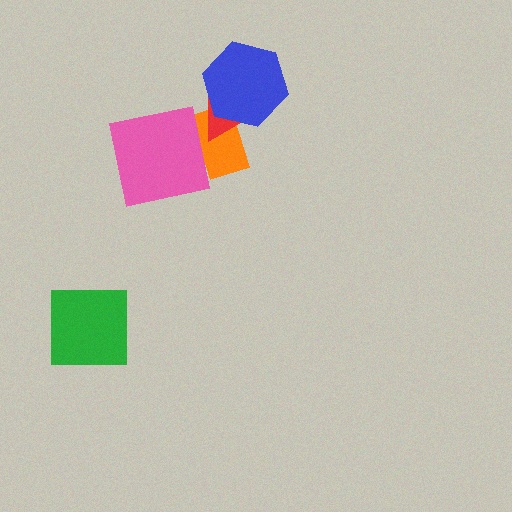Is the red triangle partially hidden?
Yes, it is partially covered by another shape.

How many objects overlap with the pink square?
1 object overlaps with the pink square.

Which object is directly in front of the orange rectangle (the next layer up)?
The red triangle is directly in front of the orange rectangle.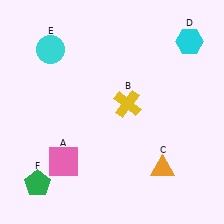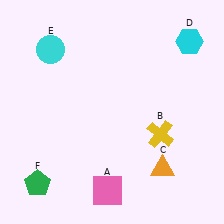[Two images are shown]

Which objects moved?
The objects that moved are: the pink square (A), the yellow cross (B).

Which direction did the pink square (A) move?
The pink square (A) moved right.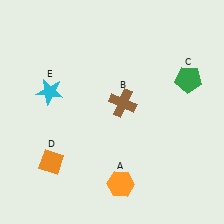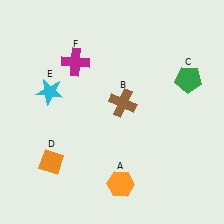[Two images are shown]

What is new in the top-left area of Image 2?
A magenta cross (F) was added in the top-left area of Image 2.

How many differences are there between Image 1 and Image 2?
There is 1 difference between the two images.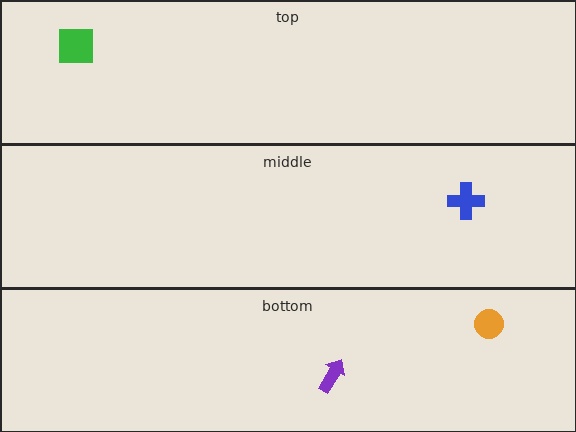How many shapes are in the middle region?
1.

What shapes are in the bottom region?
The orange circle, the purple arrow.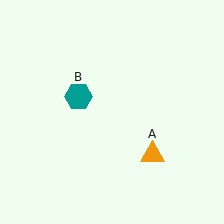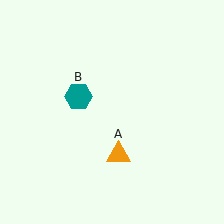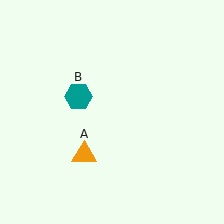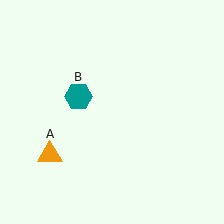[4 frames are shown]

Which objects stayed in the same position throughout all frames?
Teal hexagon (object B) remained stationary.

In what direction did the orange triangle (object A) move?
The orange triangle (object A) moved left.